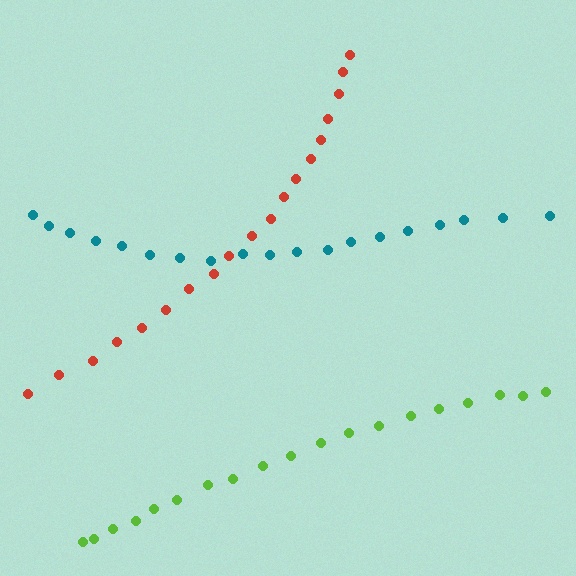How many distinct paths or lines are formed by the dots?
There are 3 distinct paths.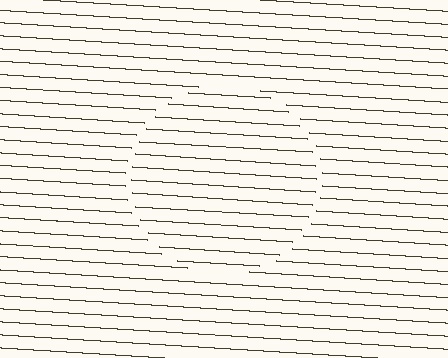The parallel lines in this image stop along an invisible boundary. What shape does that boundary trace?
An illusory circle. The interior of the shape contains the same grating, shifted by half a period — the contour is defined by the phase discontinuity where line-ends from the inner and outer gratings abut.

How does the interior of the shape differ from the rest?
The interior of the shape contains the same grating, shifted by half a period — the contour is defined by the phase discontinuity where line-ends from the inner and outer gratings abut.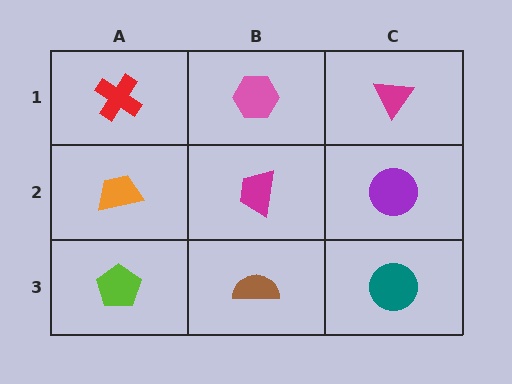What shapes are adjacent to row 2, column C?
A magenta triangle (row 1, column C), a teal circle (row 3, column C), a magenta trapezoid (row 2, column B).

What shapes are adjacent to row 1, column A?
An orange trapezoid (row 2, column A), a pink hexagon (row 1, column B).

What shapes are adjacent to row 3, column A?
An orange trapezoid (row 2, column A), a brown semicircle (row 3, column B).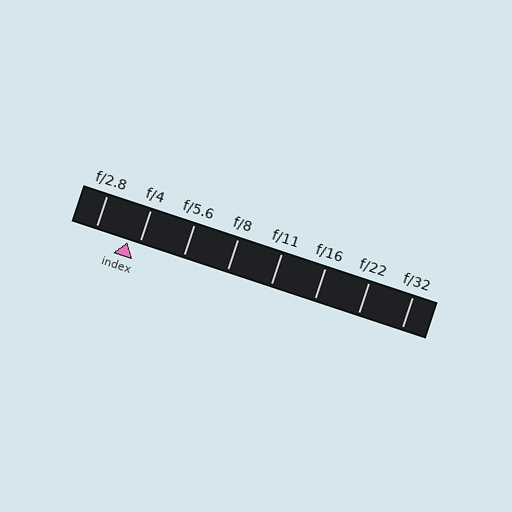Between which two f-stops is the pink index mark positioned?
The index mark is between f/2.8 and f/4.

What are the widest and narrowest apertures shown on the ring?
The widest aperture shown is f/2.8 and the narrowest is f/32.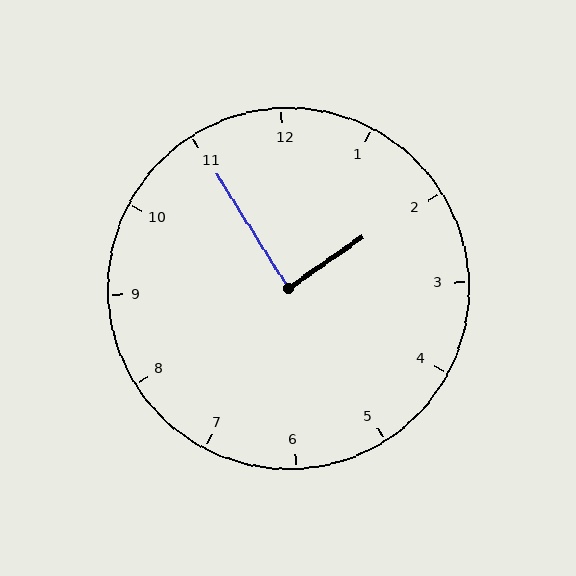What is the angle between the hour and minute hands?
Approximately 88 degrees.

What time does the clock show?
1:55.